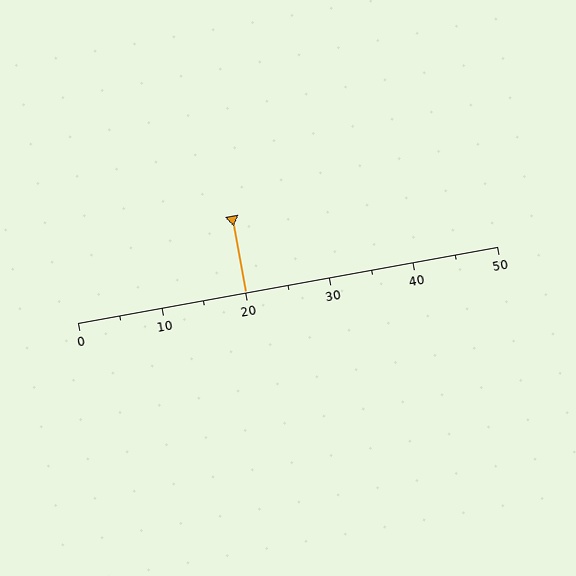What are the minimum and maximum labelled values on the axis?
The axis runs from 0 to 50.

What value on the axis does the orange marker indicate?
The marker indicates approximately 20.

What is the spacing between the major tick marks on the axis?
The major ticks are spaced 10 apart.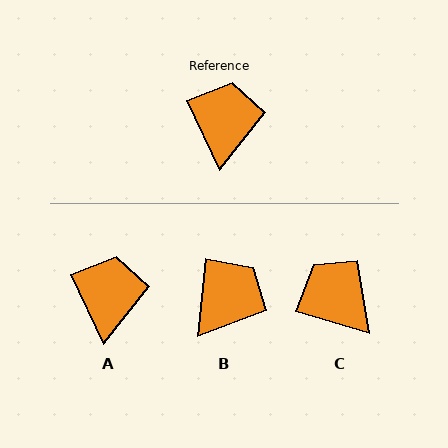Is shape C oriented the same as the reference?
No, it is off by about 48 degrees.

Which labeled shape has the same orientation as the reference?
A.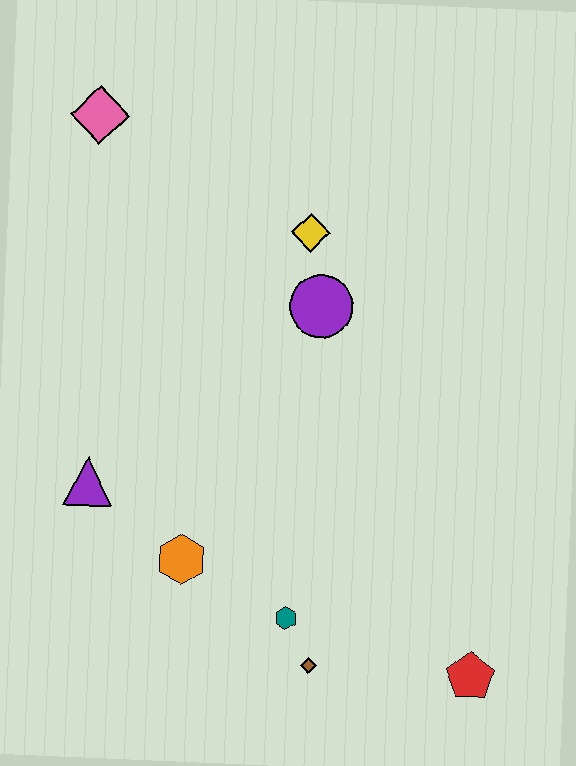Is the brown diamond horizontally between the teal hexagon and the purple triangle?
No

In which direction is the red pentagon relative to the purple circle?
The red pentagon is below the purple circle.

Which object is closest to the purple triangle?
The orange hexagon is closest to the purple triangle.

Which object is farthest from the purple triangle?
The red pentagon is farthest from the purple triangle.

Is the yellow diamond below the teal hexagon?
No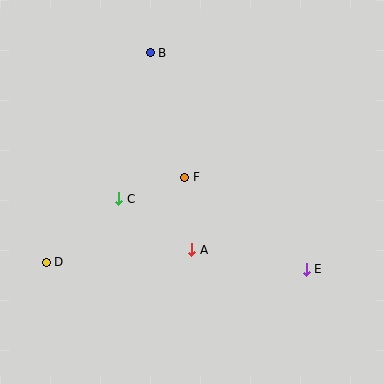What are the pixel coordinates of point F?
Point F is at (185, 177).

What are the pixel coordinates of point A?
Point A is at (192, 250).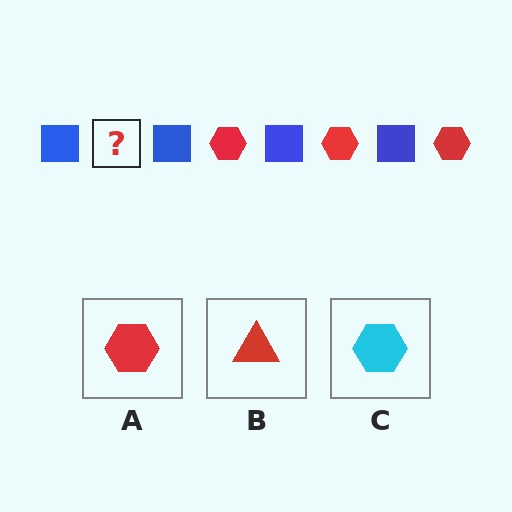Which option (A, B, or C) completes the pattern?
A.